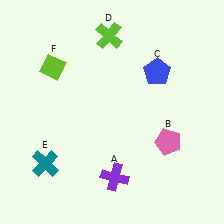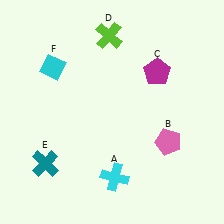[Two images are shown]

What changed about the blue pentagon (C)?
In Image 1, C is blue. In Image 2, it changed to magenta.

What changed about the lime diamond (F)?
In Image 1, F is lime. In Image 2, it changed to cyan.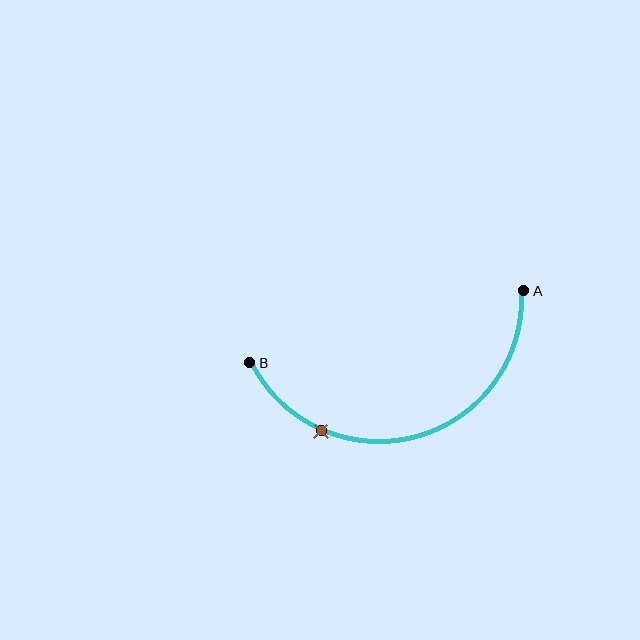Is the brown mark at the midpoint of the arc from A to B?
No. The brown mark lies on the arc but is closer to endpoint B. The arc midpoint would be at the point on the curve equidistant along the arc from both A and B.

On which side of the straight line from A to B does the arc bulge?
The arc bulges below the straight line connecting A and B.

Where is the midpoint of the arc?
The arc midpoint is the point on the curve farthest from the straight line joining A and B. It sits below that line.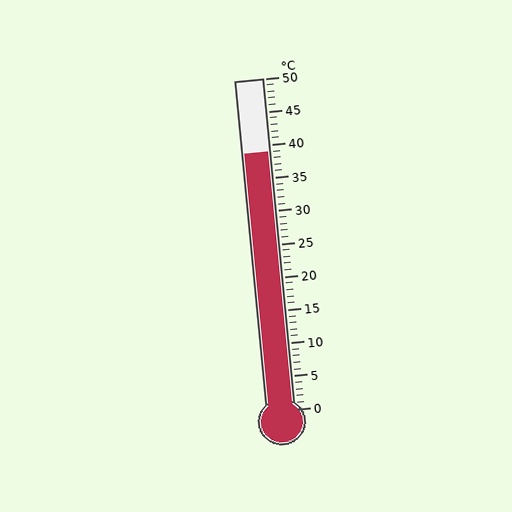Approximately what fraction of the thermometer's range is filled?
The thermometer is filled to approximately 80% of its range.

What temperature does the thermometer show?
The thermometer shows approximately 39°C.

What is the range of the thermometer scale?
The thermometer scale ranges from 0°C to 50°C.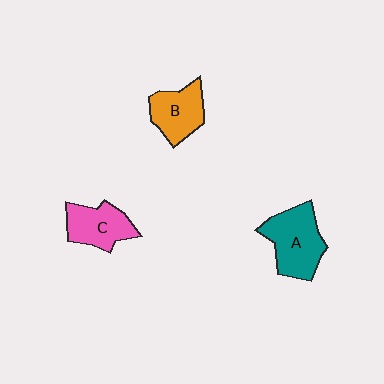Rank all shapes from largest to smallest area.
From largest to smallest: A (teal), B (orange), C (pink).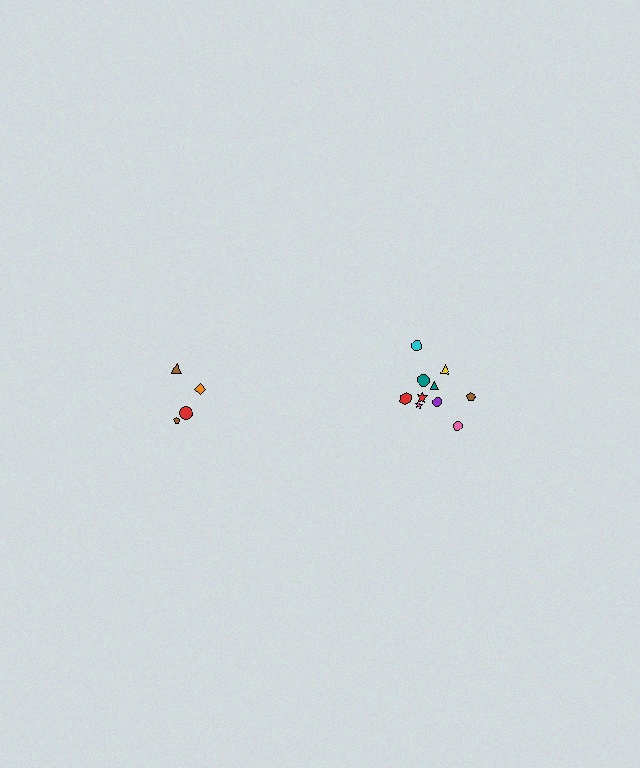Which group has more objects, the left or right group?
The right group.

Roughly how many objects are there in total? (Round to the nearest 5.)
Roughly 15 objects in total.